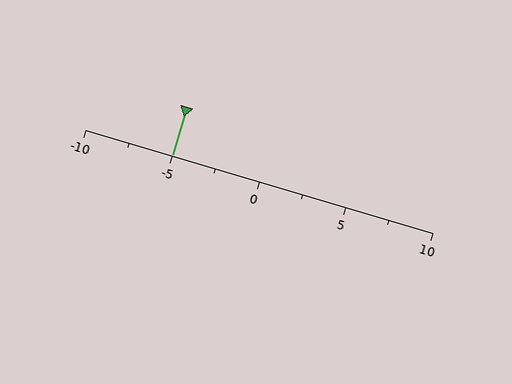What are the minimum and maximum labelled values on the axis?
The axis runs from -10 to 10.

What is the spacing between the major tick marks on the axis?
The major ticks are spaced 5 apart.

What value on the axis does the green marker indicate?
The marker indicates approximately -5.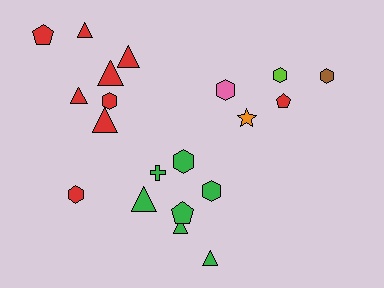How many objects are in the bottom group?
There are 7 objects.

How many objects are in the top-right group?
There are 5 objects.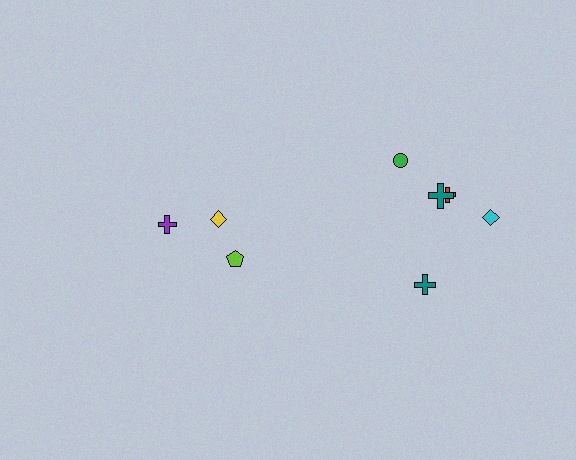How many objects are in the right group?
There are 5 objects.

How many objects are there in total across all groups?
There are 8 objects.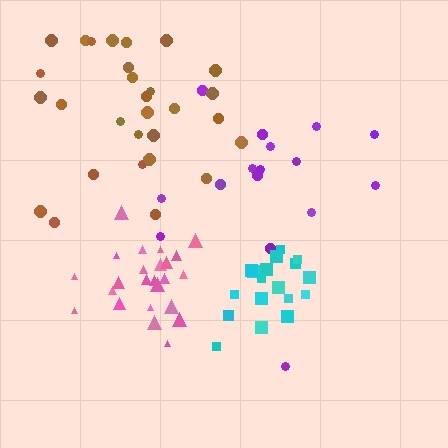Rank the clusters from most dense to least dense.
pink, cyan, brown, purple.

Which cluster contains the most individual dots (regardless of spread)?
Brown (30).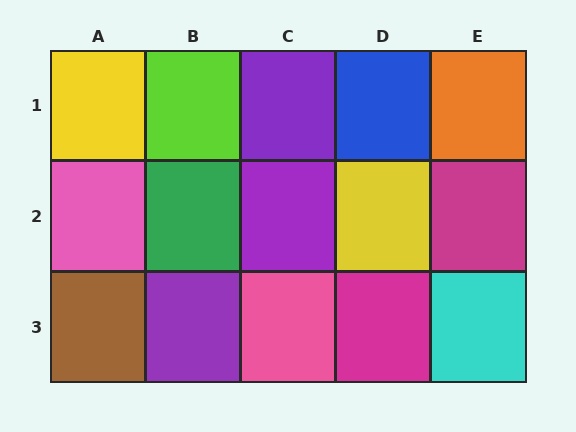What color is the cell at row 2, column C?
Purple.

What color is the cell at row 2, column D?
Yellow.